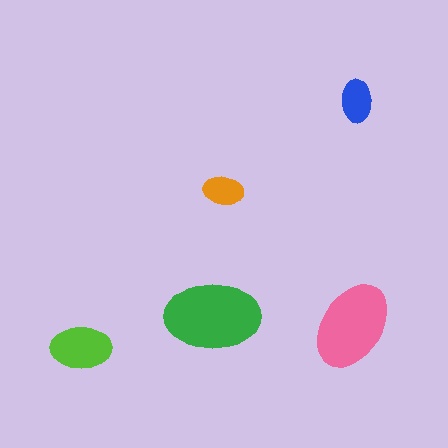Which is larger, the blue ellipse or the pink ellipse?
The pink one.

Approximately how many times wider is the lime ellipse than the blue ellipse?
About 1.5 times wider.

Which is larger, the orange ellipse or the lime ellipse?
The lime one.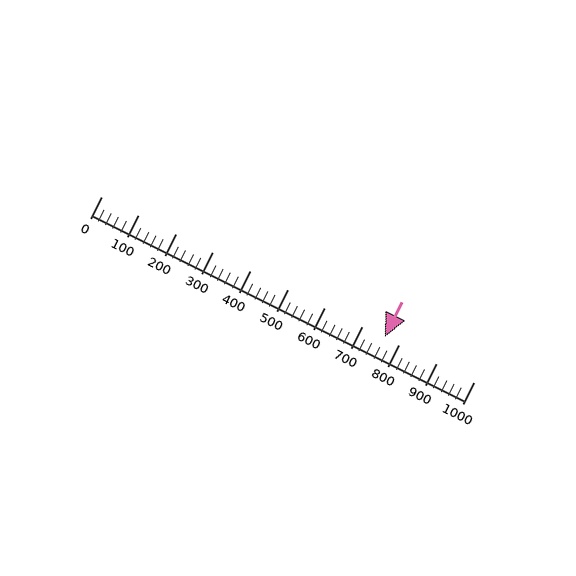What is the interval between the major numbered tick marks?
The major tick marks are spaced 100 units apart.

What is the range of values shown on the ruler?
The ruler shows values from 0 to 1000.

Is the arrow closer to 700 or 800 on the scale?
The arrow is closer to 800.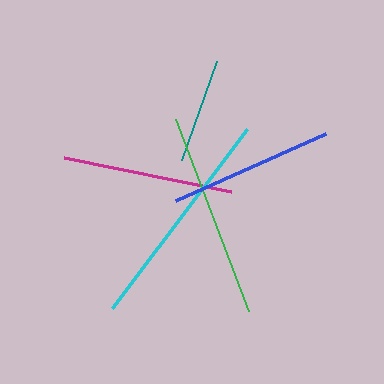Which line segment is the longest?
The cyan line is the longest at approximately 224 pixels.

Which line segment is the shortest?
The teal line is the shortest at approximately 105 pixels.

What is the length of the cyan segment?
The cyan segment is approximately 224 pixels long.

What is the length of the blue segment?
The blue segment is approximately 164 pixels long.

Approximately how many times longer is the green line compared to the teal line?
The green line is approximately 1.9 times the length of the teal line.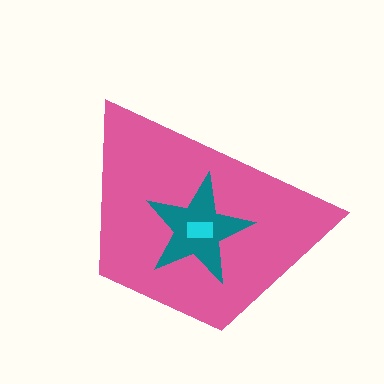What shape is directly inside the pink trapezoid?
The teal star.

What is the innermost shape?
The cyan rectangle.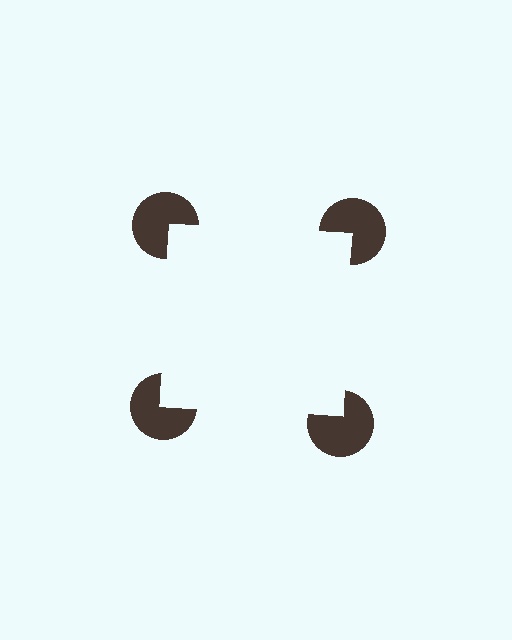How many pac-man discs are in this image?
There are 4 — one at each vertex of the illusory square.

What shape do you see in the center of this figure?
An illusory square — its edges are inferred from the aligned wedge cuts in the pac-man discs, not physically drawn.